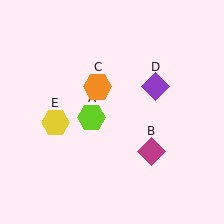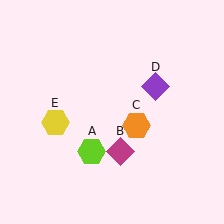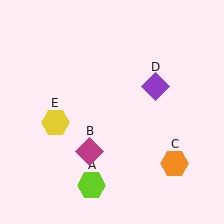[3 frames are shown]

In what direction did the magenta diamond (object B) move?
The magenta diamond (object B) moved left.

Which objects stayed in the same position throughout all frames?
Purple diamond (object D) and yellow hexagon (object E) remained stationary.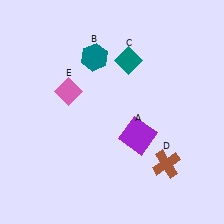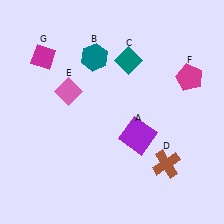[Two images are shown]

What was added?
A magenta pentagon (F), a magenta diamond (G) were added in Image 2.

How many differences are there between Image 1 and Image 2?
There are 2 differences between the two images.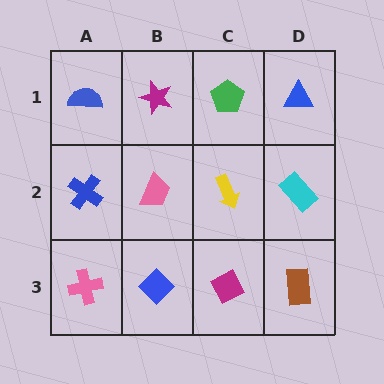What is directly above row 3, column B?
A pink trapezoid.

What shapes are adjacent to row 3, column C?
A yellow arrow (row 2, column C), a blue diamond (row 3, column B), a brown rectangle (row 3, column D).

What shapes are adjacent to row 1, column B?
A pink trapezoid (row 2, column B), a blue semicircle (row 1, column A), a green pentagon (row 1, column C).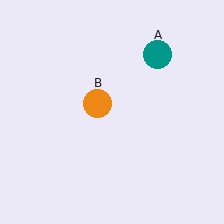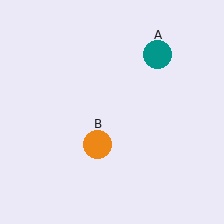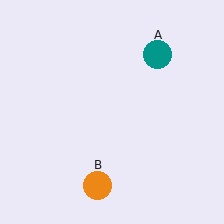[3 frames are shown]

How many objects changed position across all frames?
1 object changed position: orange circle (object B).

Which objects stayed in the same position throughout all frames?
Teal circle (object A) remained stationary.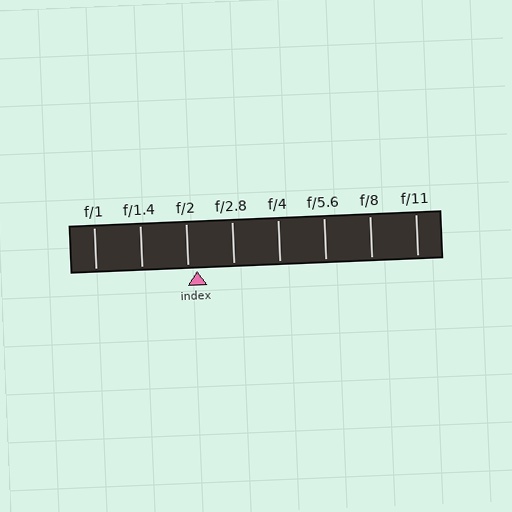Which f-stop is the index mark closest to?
The index mark is closest to f/2.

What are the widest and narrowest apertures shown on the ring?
The widest aperture shown is f/1 and the narrowest is f/11.